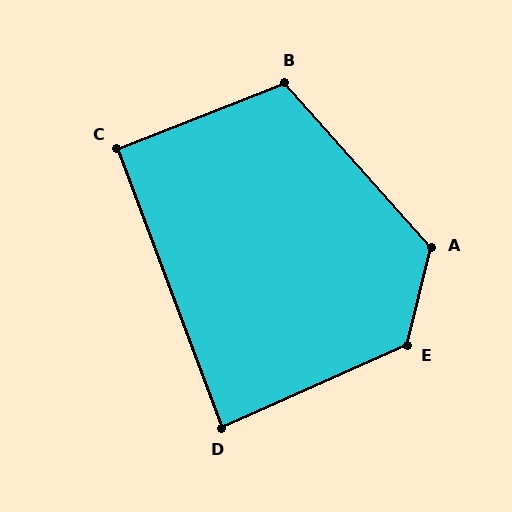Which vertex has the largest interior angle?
E, at approximately 128 degrees.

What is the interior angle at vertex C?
Approximately 91 degrees (approximately right).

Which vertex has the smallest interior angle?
D, at approximately 86 degrees.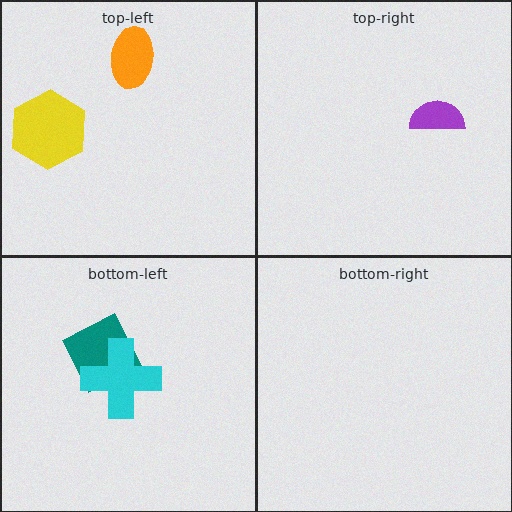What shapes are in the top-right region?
The purple semicircle.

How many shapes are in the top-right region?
1.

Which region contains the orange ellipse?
The top-left region.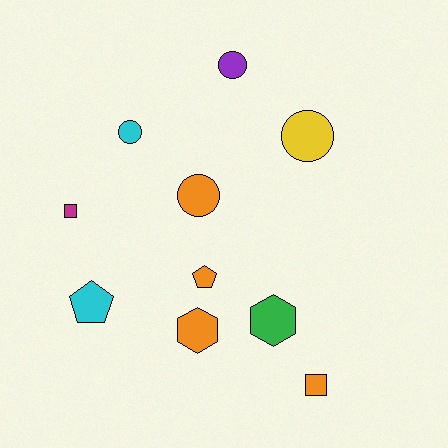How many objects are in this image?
There are 10 objects.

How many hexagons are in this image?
There are 2 hexagons.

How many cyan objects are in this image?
There are 2 cyan objects.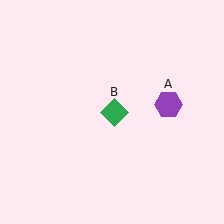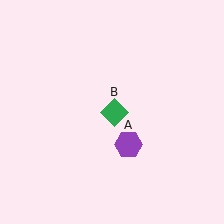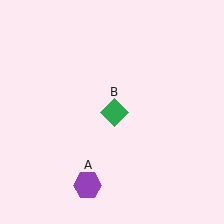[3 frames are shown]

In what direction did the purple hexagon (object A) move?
The purple hexagon (object A) moved down and to the left.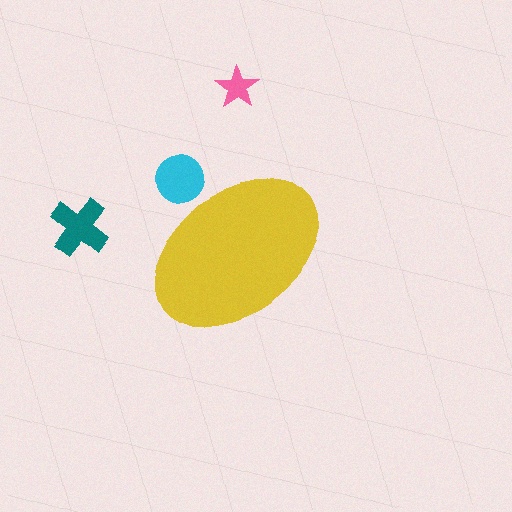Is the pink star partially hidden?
No, the pink star is fully visible.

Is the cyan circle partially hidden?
Yes, the cyan circle is partially hidden behind the yellow ellipse.